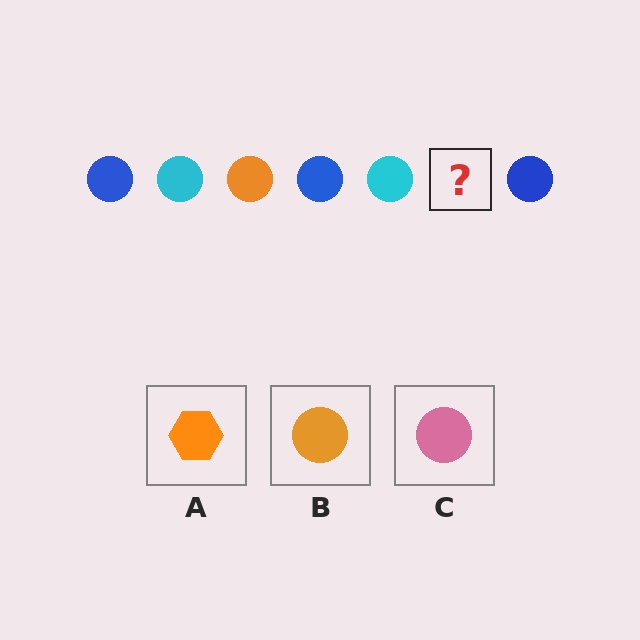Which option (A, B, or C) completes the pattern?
B.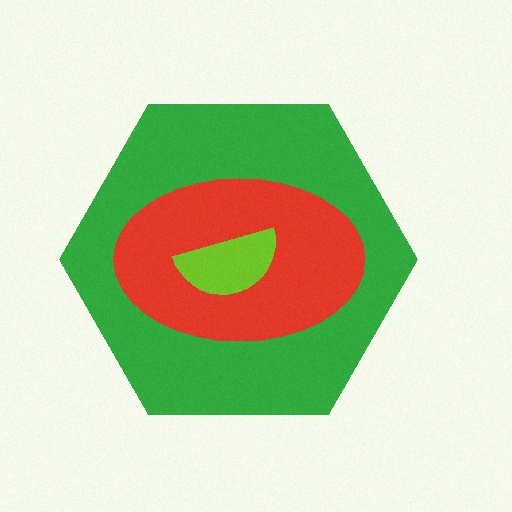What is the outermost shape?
The green hexagon.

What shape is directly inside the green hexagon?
The red ellipse.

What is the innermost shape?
The lime semicircle.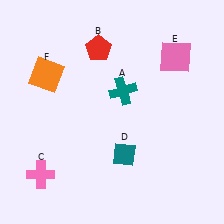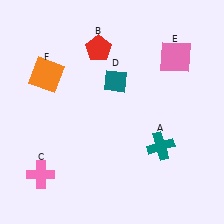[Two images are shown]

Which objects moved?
The objects that moved are: the teal cross (A), the teal diamond (D).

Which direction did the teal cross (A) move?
The teal cross (A) moved down.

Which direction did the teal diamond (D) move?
The teal diamond (D) moved up.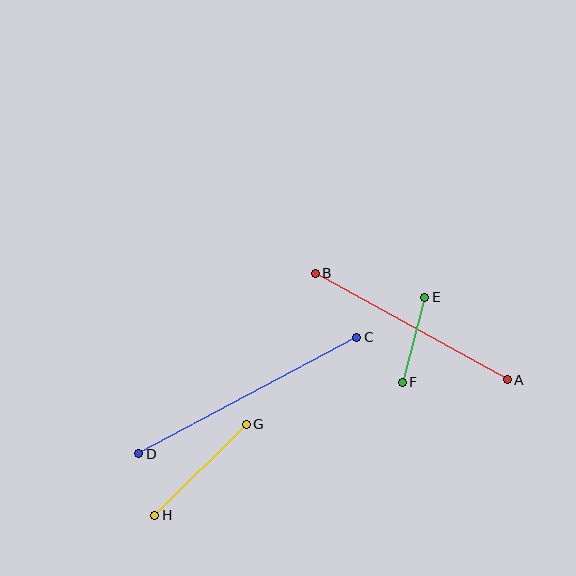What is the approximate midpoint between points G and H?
The midpoint is at approximately (200, 470) pixels.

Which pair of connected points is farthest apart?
Points C and D are farthest apart.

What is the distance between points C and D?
The distance is approximately 247 pixels.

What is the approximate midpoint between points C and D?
The midpoint is at approximately (248, 396) pixels.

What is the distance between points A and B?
The distance is approximately 220 pixels.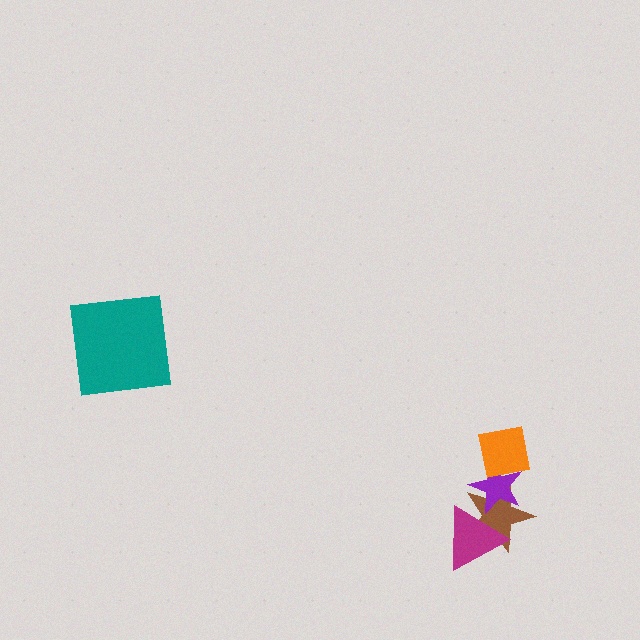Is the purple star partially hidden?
Yes, it is partially covered by another shape.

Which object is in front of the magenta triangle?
The purple star is in front of the magenta triangle.